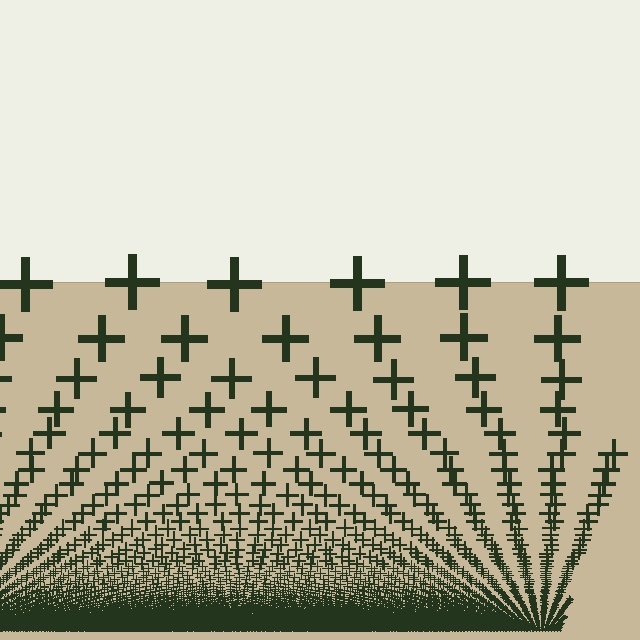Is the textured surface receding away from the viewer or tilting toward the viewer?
The surface appears to tilt toward the viewer. Texture elements get larger and sparser toward the top.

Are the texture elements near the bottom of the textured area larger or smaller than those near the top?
Smaller. The gradient is inverted — elements near the bottom are smaller and denser.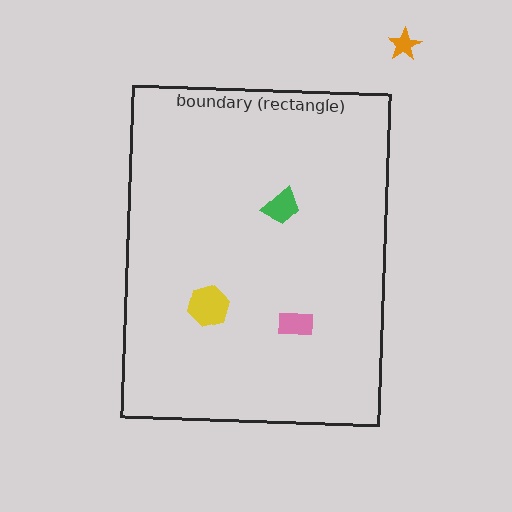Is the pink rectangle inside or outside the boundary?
Inside.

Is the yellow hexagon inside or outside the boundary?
Inside.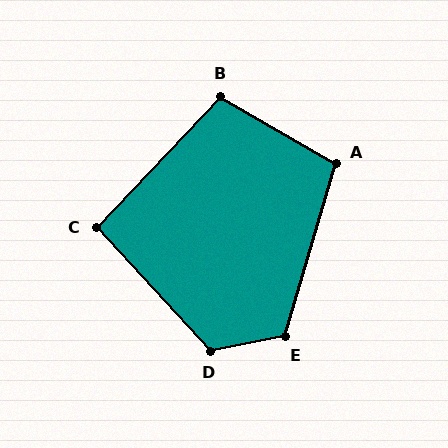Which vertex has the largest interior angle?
D, at approximately 122 degrees.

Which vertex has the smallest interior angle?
C, at approximately 94 degrees.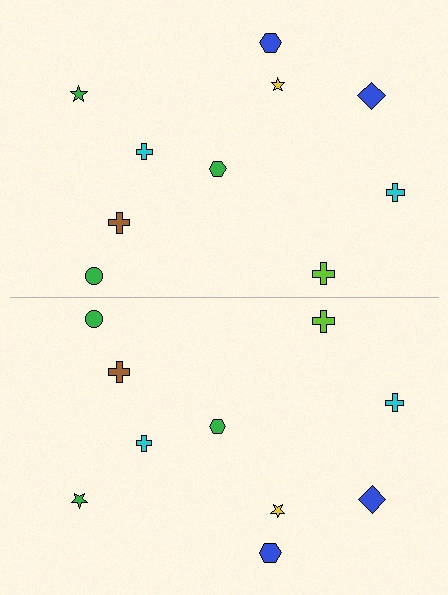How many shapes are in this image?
There are 20 shapes in this image.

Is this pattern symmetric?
Yes, this pattern has bilateral (reflection) symmetry.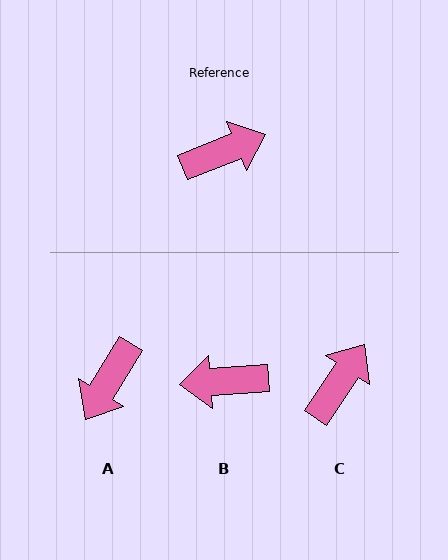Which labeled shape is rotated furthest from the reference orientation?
B, about 162 degrees away.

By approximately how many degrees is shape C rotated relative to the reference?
Approximately 35 degrees counter-clockwise.